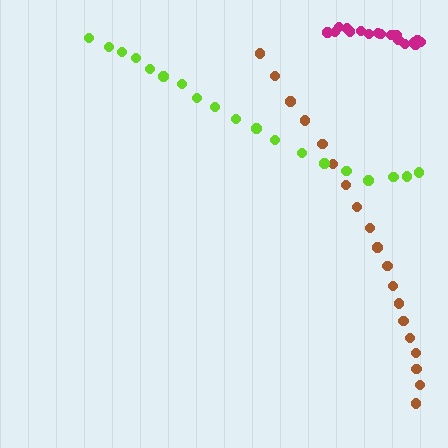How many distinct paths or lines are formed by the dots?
There are 3 distinct paths.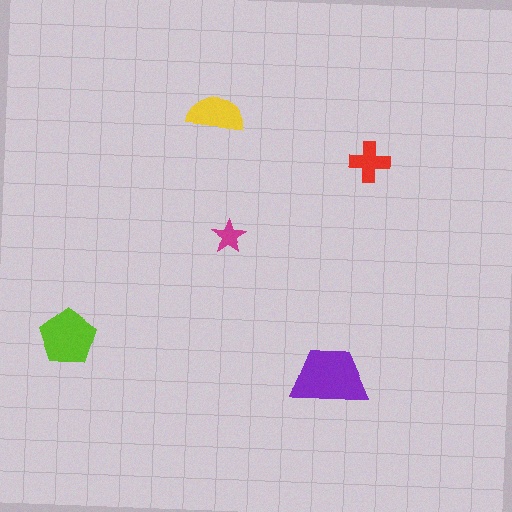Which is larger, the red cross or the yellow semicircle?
The yellow semicircle.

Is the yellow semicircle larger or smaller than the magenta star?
Larger.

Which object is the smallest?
The magenta star.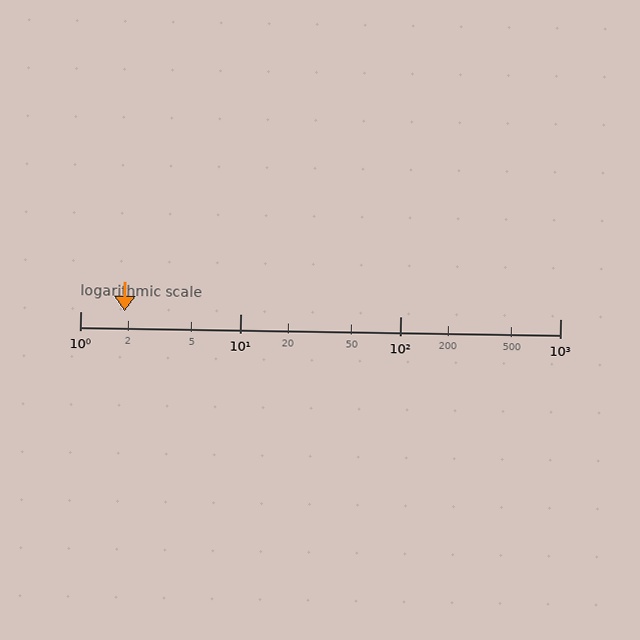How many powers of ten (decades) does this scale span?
The scale spans 3 decades, from 1 to 1000.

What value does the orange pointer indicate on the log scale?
The pointer indicates approximately 1.9.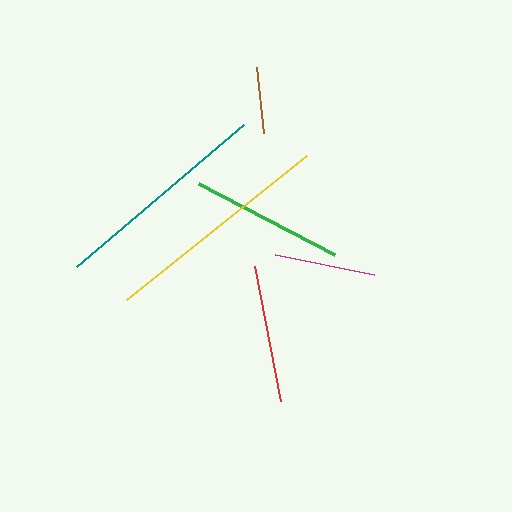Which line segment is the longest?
The yellow line is the longest at approximately 231 pixels.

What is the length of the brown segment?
The brown segment is approximately 67 pixels long.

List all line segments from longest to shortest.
From longest to shortest: yellow, teal, green, red, magenta, brown.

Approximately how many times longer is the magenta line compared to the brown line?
The magenta line is approximately 1.5 times the length of the brown line.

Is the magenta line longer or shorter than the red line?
The red line is longer than the magenta line.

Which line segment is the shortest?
The brown line is the shortest at approximately 67 pixels.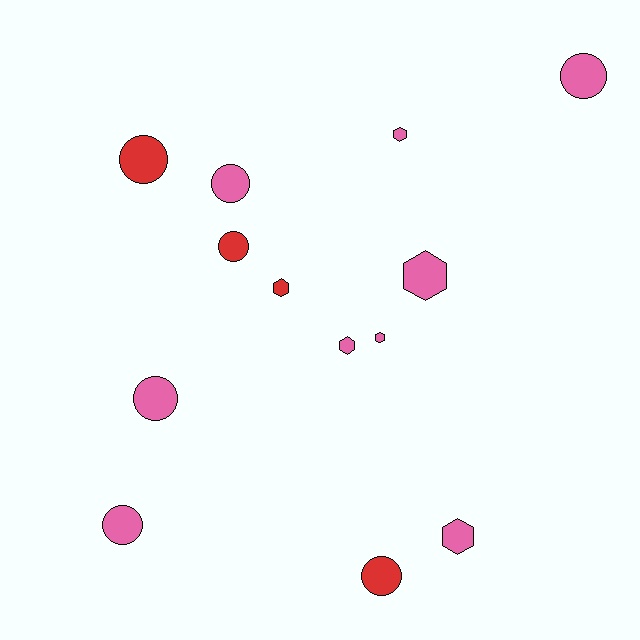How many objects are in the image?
There are 13 objects.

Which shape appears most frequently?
Circle, with 7 objects.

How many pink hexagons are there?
There are 5 pink hexagons.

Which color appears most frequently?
Pink, with 9 objects.